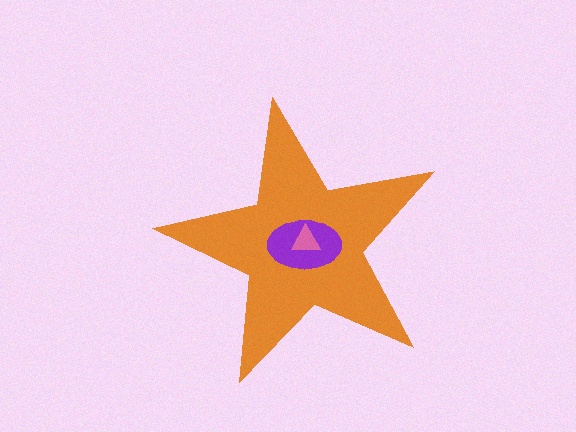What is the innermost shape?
The pink triangle.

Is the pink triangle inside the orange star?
Yes.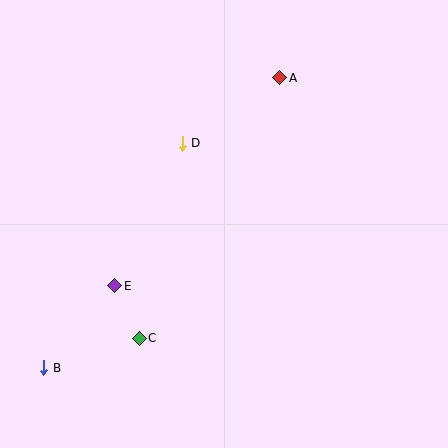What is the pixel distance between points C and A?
The distance between C and A is 296 pixels.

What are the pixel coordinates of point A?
Point A is at (280, 78).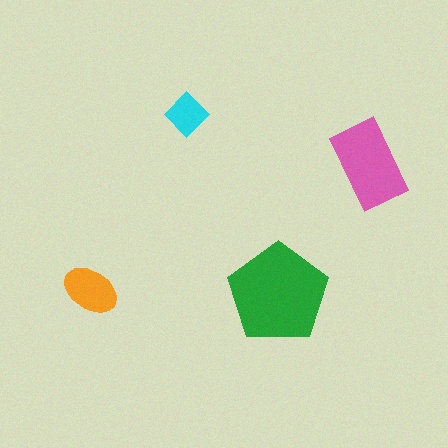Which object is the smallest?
The cyan diamond.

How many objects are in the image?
There are 4 objects in the image.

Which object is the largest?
The green pentagon.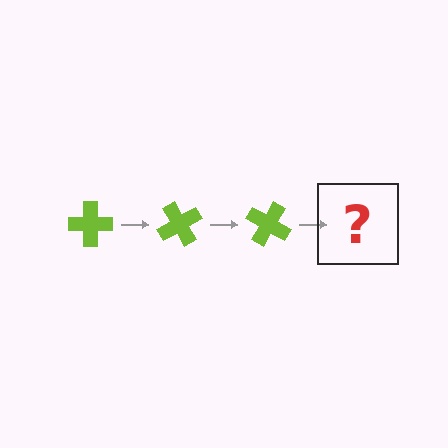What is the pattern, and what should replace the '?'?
The pattern is that the cross rotates 60 degrees each step. The '?' should be a lime cross rotated 180 degrees.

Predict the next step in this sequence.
The next step is a lime cross rotated 180 degrees.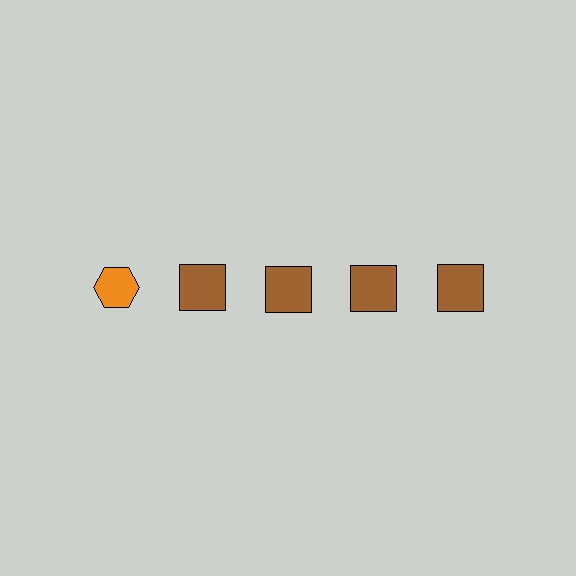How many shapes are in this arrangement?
There are 5 shapes arranged in a grid pattern.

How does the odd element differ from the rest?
It differs in both color (orange instead of brown) and shape (hexagon instead of square).